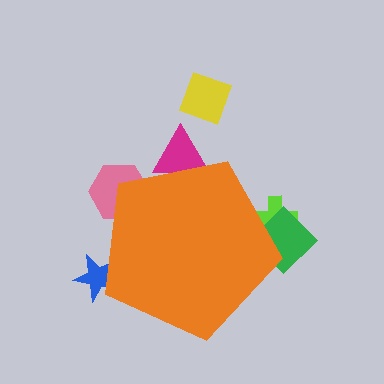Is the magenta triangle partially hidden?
Yes, the magenta triangle is partially hidden behind the orange pentagon.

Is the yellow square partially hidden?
No, the yellow square is fully visible.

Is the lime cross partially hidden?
Yes, the lime cross is partially hidden behind the orange pentagon.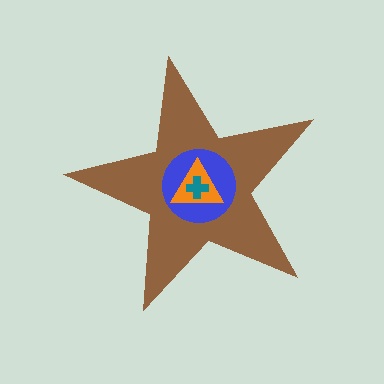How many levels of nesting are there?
4.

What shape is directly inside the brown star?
The blue circle.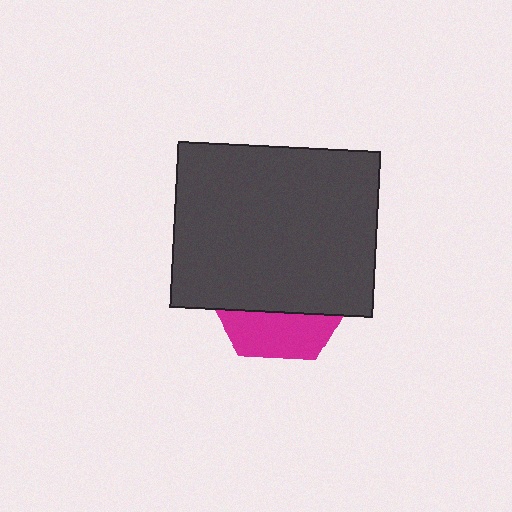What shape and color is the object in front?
The object in front is a dark gray rectangle.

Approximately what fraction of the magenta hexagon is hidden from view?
Roughly 69% of the magenta hexagon is hidden behind the dark gray rectangle.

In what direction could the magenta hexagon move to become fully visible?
The magenta hexagon could move down. That would shift it out from behind the dark gray rectangle entirely.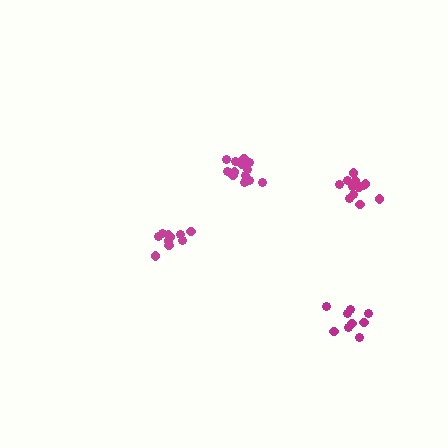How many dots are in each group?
Group 1: 10 dots, Group 2: 13 dots, Group 3: 12 dots, Group 4: 9 dots (44 total).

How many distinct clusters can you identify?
There are 4 distinct clusters.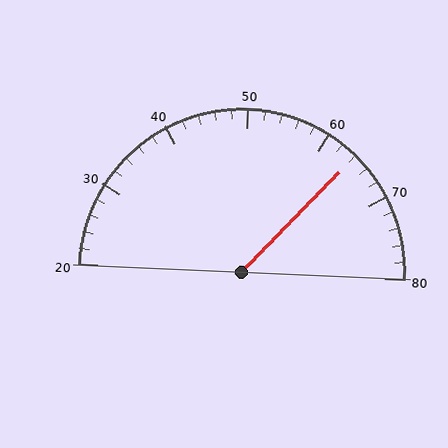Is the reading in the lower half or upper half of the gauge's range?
The reading is in the upper half of the range (20 to 80).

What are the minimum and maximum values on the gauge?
The gauge ranges from 20 to 80.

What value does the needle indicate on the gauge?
The needle indicates approximately 64.